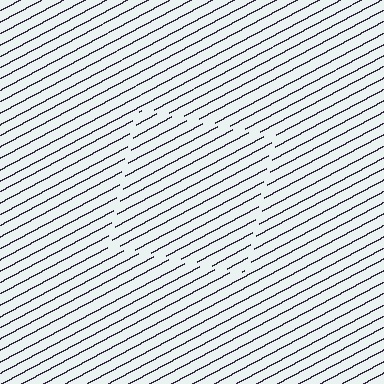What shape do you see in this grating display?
An illusory square. The interior of the shape contains the same grating, shifted by half a period — the contour is defined by the phase discontinuity where line-ends from the inner and outer gratings abut.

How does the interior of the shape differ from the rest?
The interior of the shape contains the same grating, shifted by half a period — the contour is defined by the phase discontinuity where line-ends from the inner and outer gratings abut.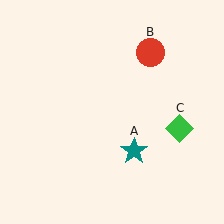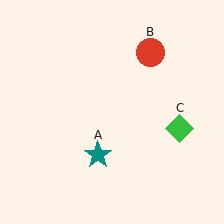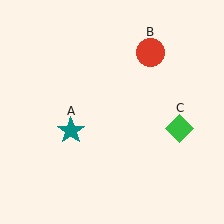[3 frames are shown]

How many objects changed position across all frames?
1 object changed position: teal star (object A).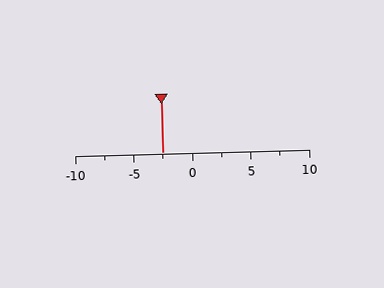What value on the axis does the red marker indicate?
The marker indicates approximately -2.5.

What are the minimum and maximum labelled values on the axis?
The axis runs from -10 to 10.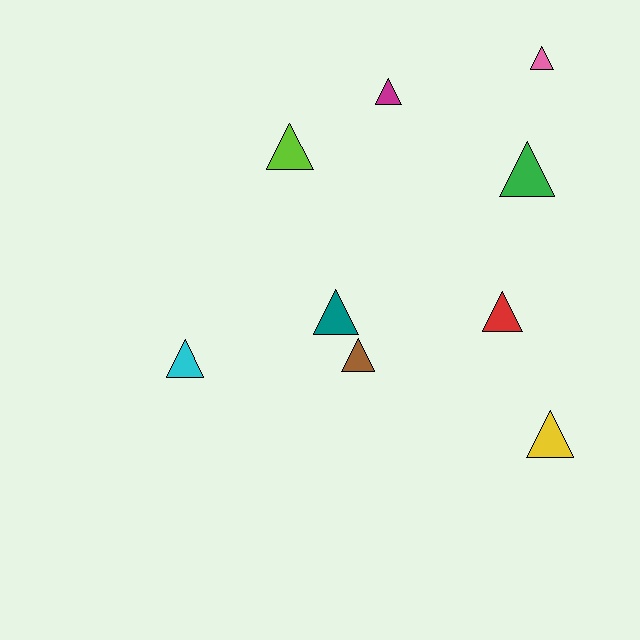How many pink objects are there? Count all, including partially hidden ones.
There is 1 pink object.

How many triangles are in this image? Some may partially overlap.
There are 9 triangles.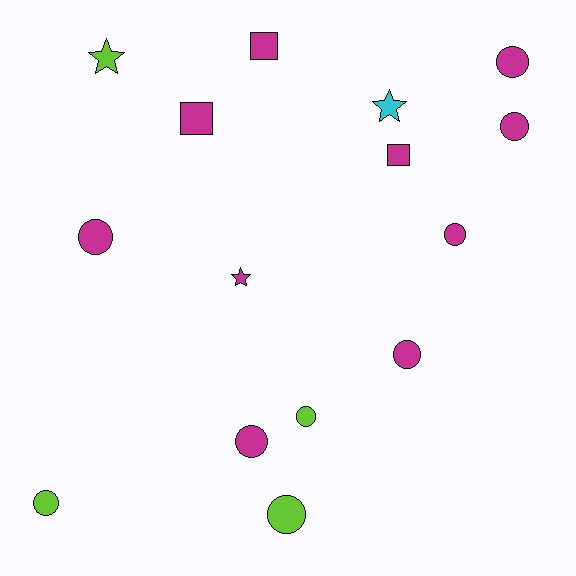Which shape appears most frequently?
Circle, with 9 objects.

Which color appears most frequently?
Magenta, with 10 objects.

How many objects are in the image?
There are 15 objects.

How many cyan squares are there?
There are no cyan squares.